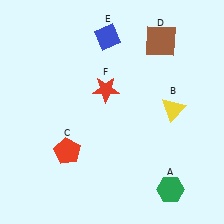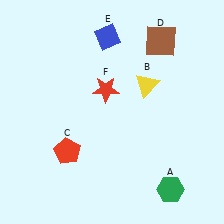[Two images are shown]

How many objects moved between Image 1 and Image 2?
1 object moved between the two images.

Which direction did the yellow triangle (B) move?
The yellow triangle (B) moved left.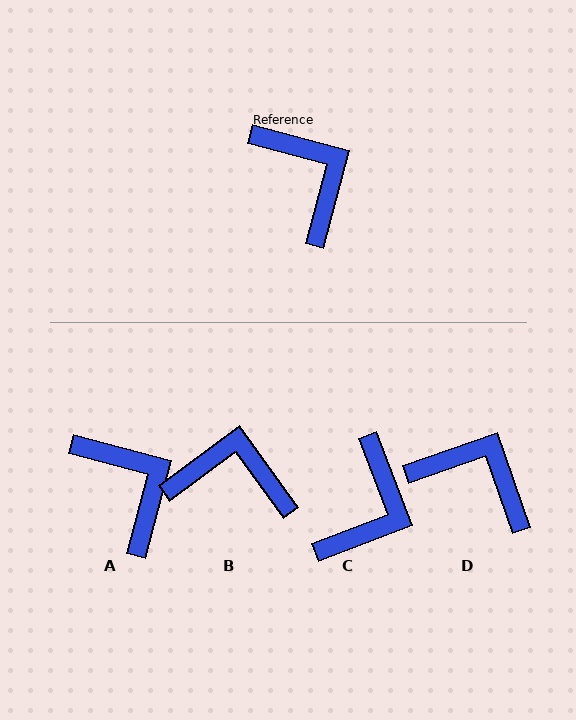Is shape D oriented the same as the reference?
No, it is off by about 34 degrees.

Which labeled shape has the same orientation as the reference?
A.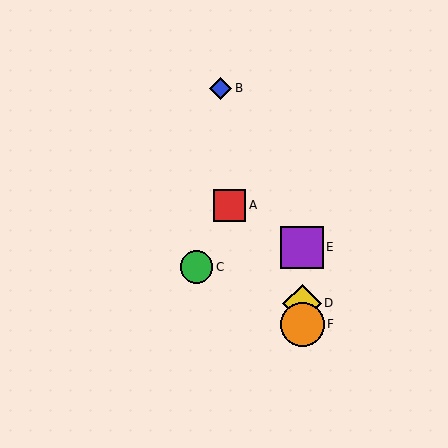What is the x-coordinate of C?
Object C is at x≈197.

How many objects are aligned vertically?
3 objects (D, E, F) are aligned vertically.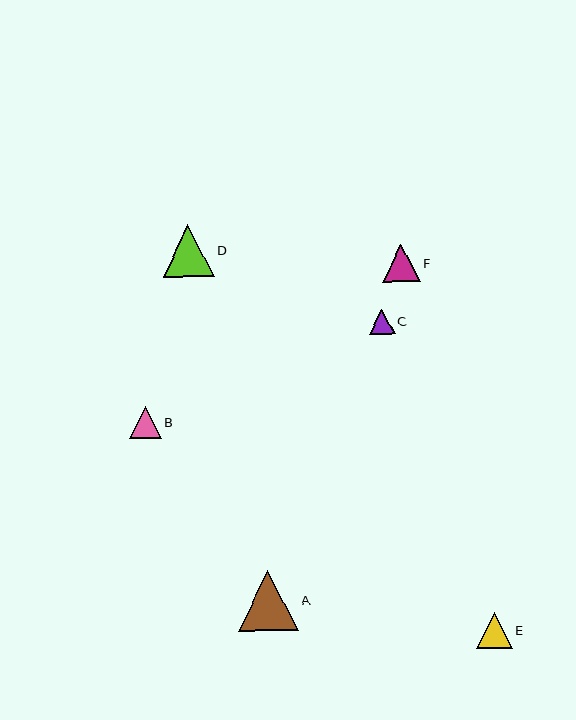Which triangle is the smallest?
Triangle C is the smallest with a size of approximately 26 pixels.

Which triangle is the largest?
Triangle A is the largest with a size of approximately 60 pixels.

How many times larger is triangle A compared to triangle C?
Triangle A is approximately 2.4 times the size of triangle C.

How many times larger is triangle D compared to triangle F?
Triangle D is approximately 1.4 times the size of triangle F.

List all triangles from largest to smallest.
From largest to smallest: A, D, F, E, B, C.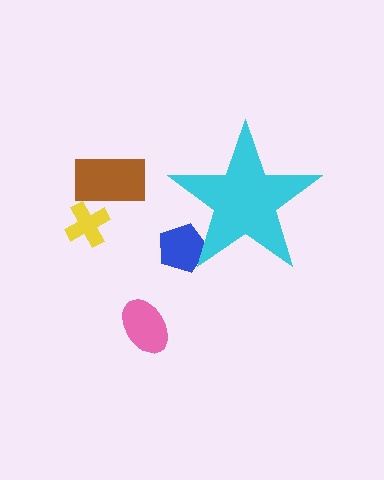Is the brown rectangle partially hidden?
No, the brown rectangle is fully visible.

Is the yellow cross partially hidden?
No, the yellow cross is fully visible.